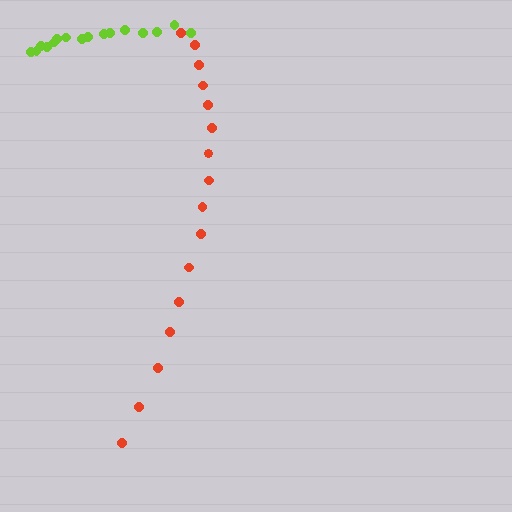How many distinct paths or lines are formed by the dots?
There are 2 distinct paths.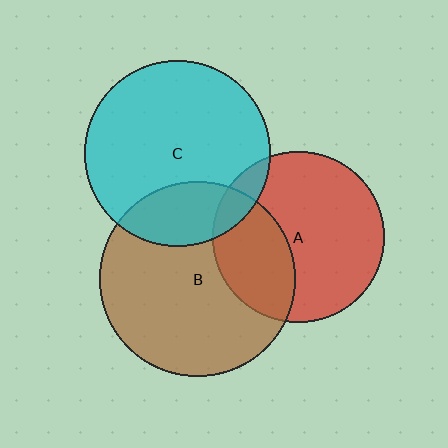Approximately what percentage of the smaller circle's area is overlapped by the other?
Approximately 35%.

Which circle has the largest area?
Circle B (brown).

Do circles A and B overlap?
Yes.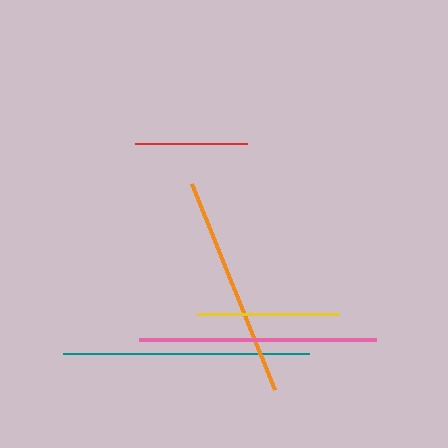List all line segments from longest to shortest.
From longest to shortest: teal, pink, orange, yellow, red.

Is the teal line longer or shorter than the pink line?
The teal line is longer than the pink line.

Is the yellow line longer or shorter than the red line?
The yellow line is longer than the red line.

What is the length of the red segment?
The red segment is approximately 112 pixels long.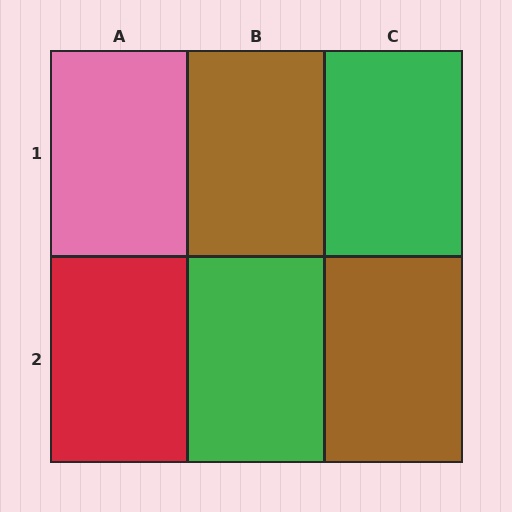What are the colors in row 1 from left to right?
Pink, brown, green.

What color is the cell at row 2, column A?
Red.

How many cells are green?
2 cells are green.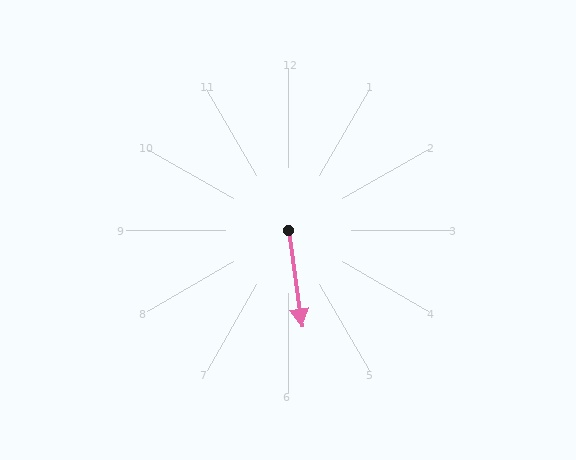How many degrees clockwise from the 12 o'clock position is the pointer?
Approximately 172 degrees.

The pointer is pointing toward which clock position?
Roughly 6 o'clock.